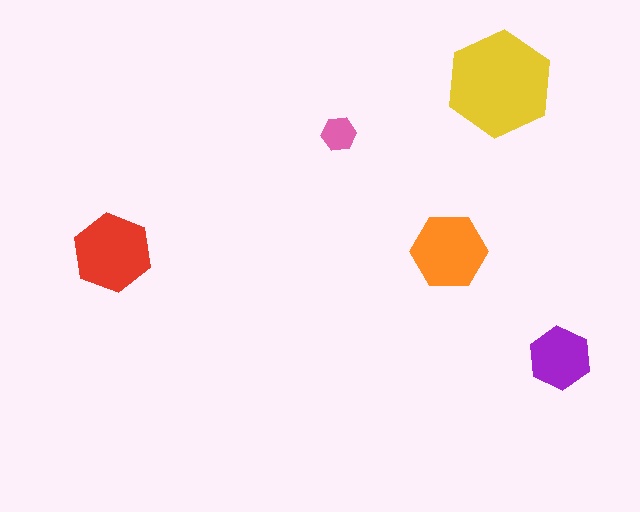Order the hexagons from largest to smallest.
the yellow one, the red one, the orange one, the purple one, the pink one.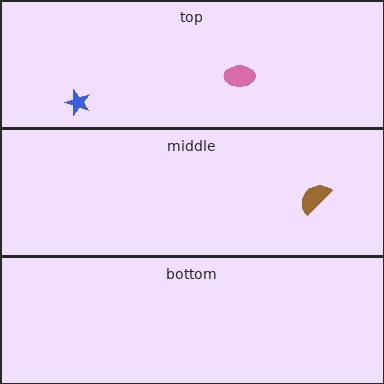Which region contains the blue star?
The top region.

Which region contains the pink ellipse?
The top region.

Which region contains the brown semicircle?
The middle region.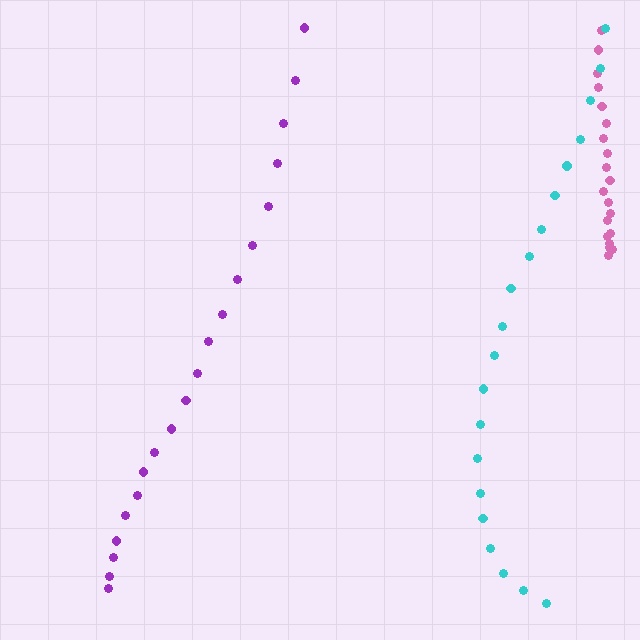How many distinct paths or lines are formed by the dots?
There are 3 distinct paths.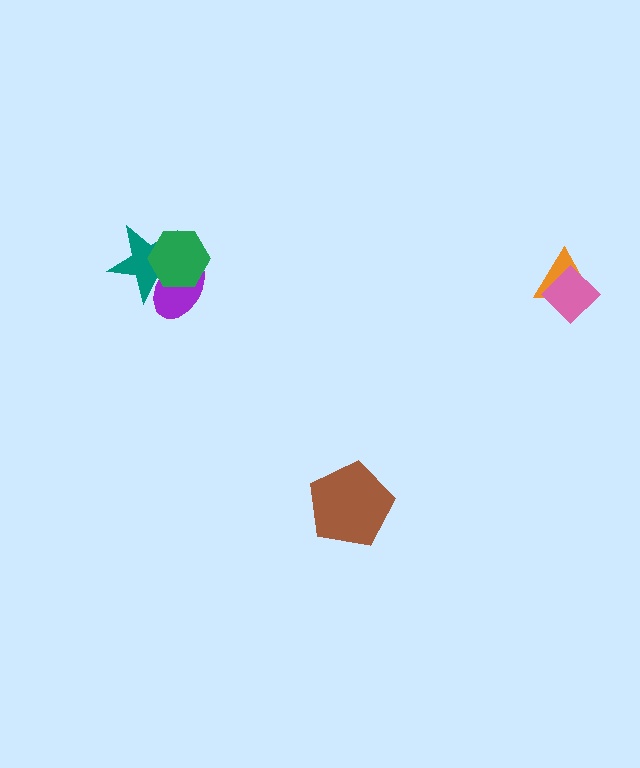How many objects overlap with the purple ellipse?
2 objects overlap with the purple ellipse.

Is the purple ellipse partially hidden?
Yes, it is partially covered by another shape.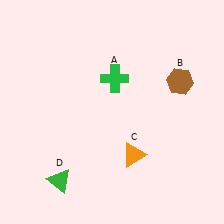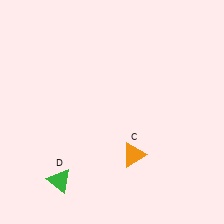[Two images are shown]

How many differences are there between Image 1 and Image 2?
There are 2 differences between the two images.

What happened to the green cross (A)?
The green cross (A) was removed in Image 2. It was in the top-right area of Image 1.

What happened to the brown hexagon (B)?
The brown hexagon (B) was removed in Image 2. It was in the top-right area of Image 1.